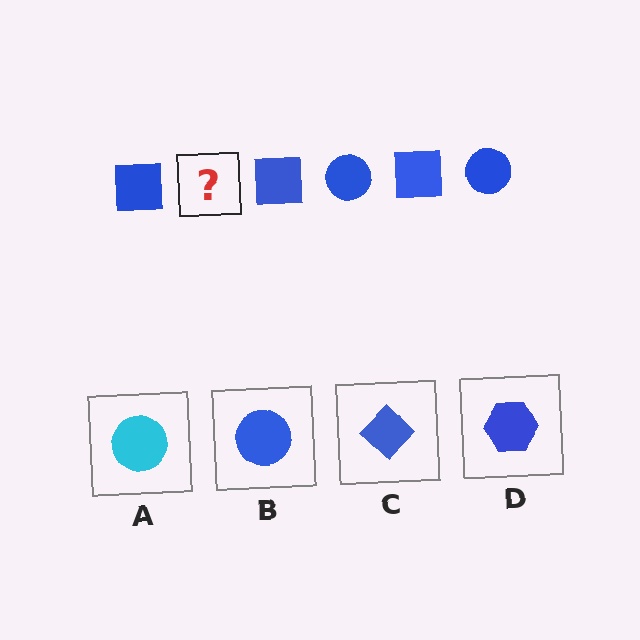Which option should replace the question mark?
Option B.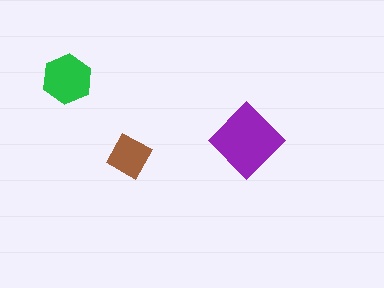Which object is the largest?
The purple diamond.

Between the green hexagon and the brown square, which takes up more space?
The green hexagon.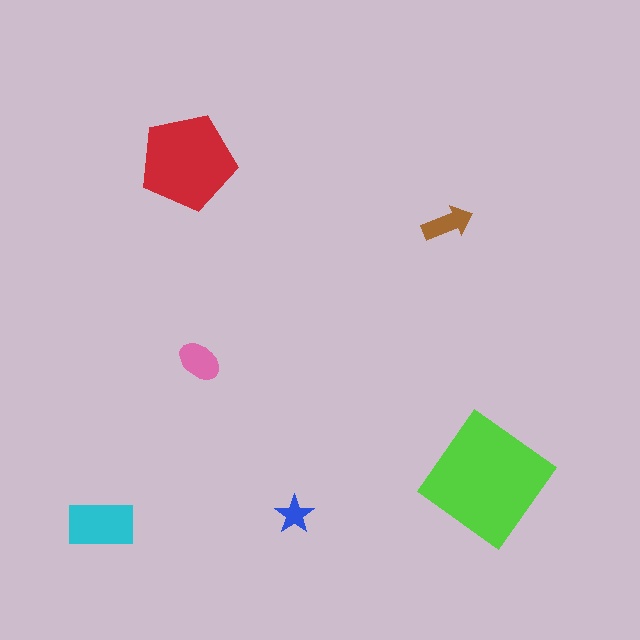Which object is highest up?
The red pentagon is topmost.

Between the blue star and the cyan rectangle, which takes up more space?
The cyan rectangle.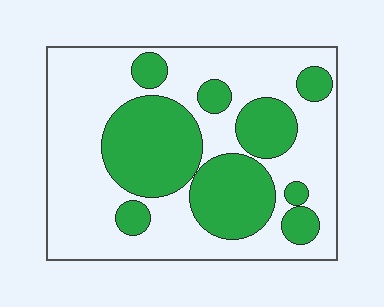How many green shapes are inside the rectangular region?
9.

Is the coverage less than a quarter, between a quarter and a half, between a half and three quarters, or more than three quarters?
Between a quarter and a half.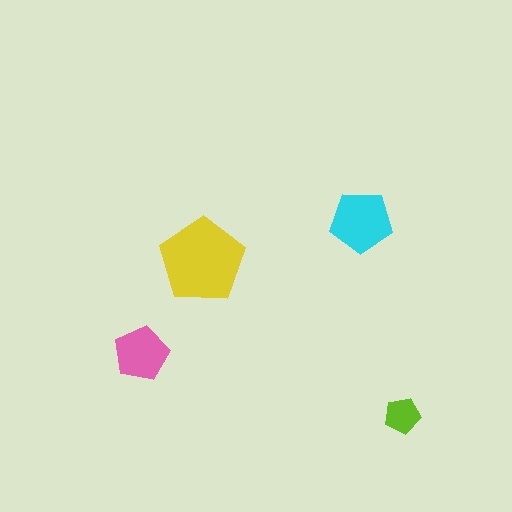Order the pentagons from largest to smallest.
the yellow one, the cyan one, the pink one, the lime one.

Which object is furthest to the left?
The pink pentagon is leftmost.